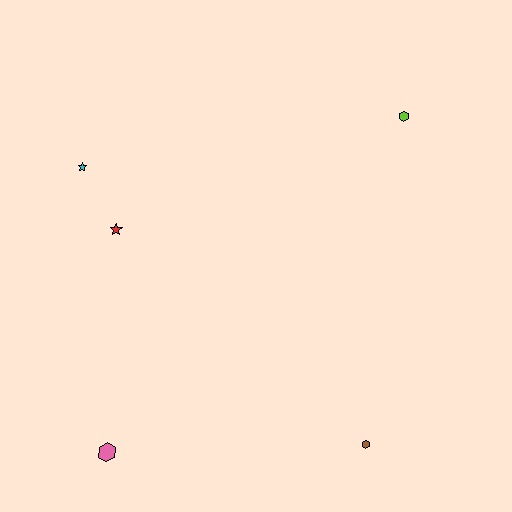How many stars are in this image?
There are 2 stars.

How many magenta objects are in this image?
There are no magenta objects.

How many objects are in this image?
There are 5 objects.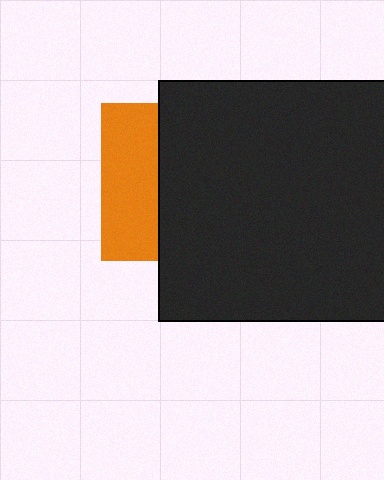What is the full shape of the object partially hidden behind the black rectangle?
The partially hidden object is an orange square.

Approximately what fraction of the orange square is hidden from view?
Roughly 65% of the orange square is hidden behind the black rectangle.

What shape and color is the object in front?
The object in front is a black rectangle.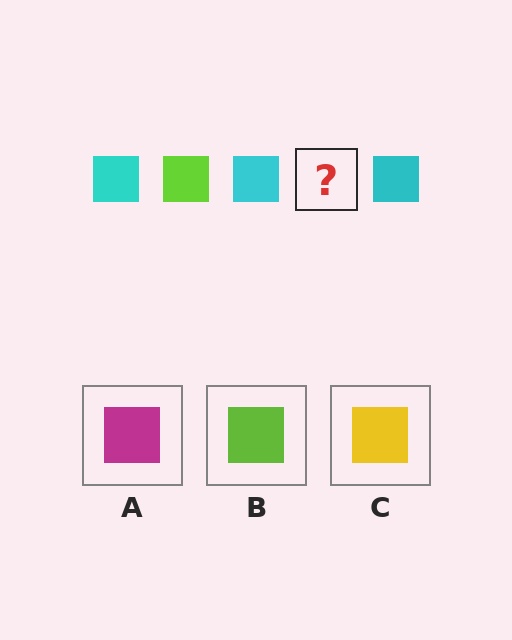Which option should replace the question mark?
Option B.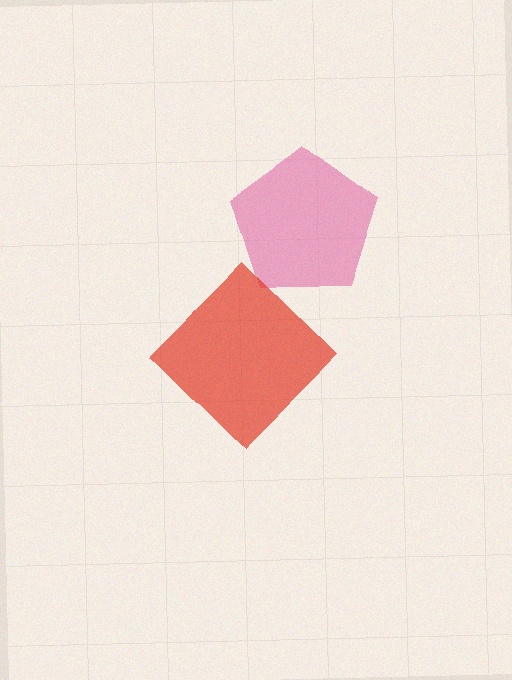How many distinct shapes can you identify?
There are 2 distinct shapes: a pink pentagon, a red diamond.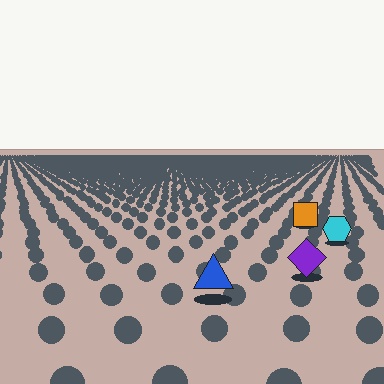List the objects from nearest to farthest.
From nearest to farthest: the blue triangle, the purple diamond, the cyan hexagon, the orange square.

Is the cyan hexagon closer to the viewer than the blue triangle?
No. The blue triangle is closer — you can tell from the texture gradient: the ground texture is coarser near it.